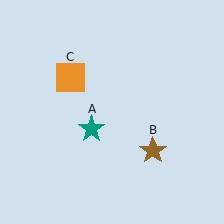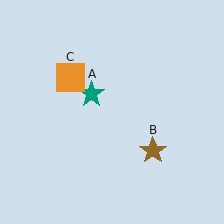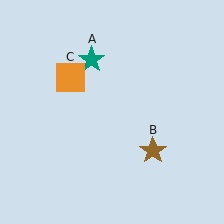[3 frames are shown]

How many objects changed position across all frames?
1 object changed position: teal star (object A).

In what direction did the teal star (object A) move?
The teal star (object A) moved up.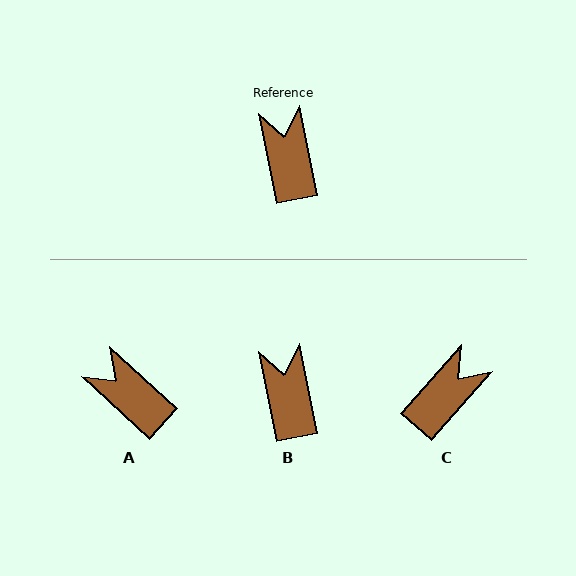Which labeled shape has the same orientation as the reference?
B.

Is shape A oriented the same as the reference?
No, it is off by about 36 degrees.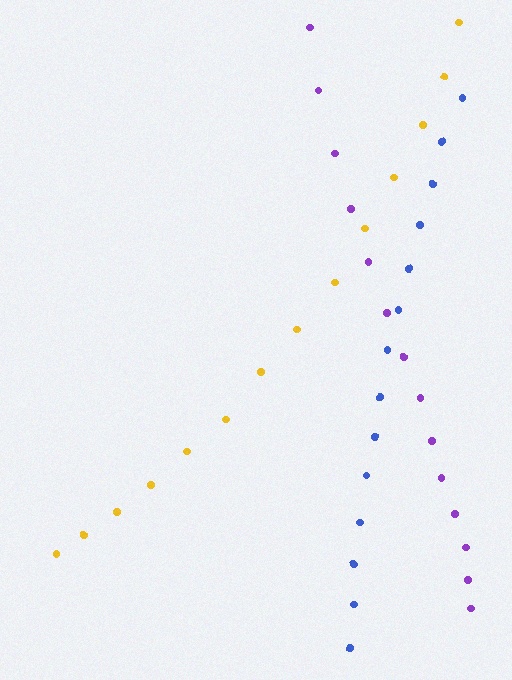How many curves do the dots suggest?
There are 3 distinct paths.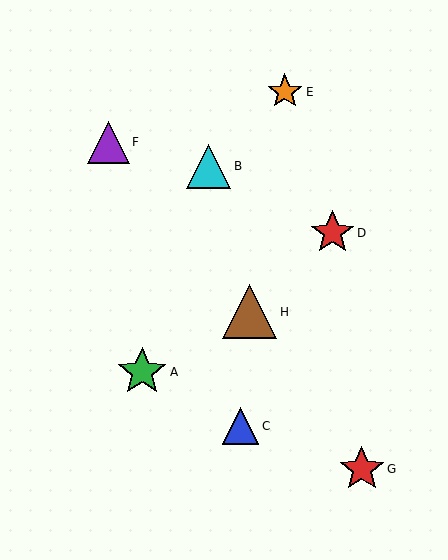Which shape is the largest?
The brown triangle (labeled H) is the largest.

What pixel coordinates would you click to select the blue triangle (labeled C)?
Click at (240, 426) to select the blue triangle C.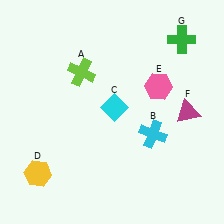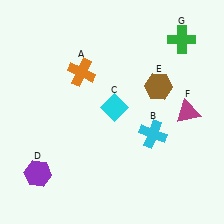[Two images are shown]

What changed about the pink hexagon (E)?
In Image 1, E is pink. In Image 2, it changed to brown.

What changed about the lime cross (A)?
In Image 1, A is lime. In Image 2, it changed to orange.